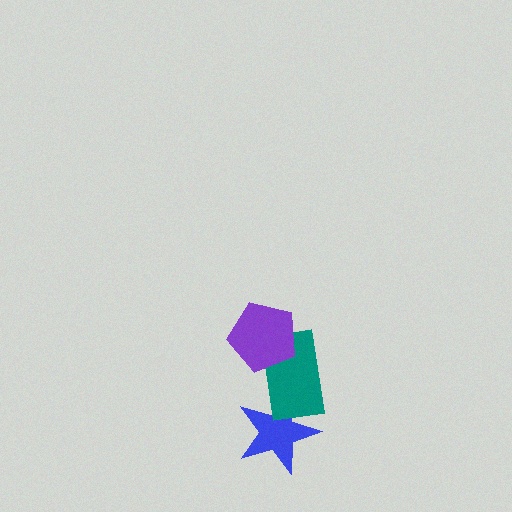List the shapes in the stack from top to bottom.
From top to bottom: the purple pentagon, the teal rectangle, the blue star.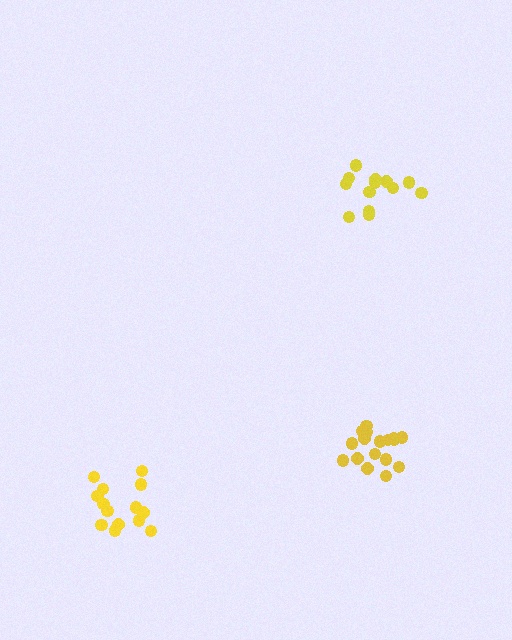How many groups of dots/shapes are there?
There are 3 groups.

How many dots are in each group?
Group 1: 13 dots, Group 2: 17 dots, Group 3: 14 dots (44 total).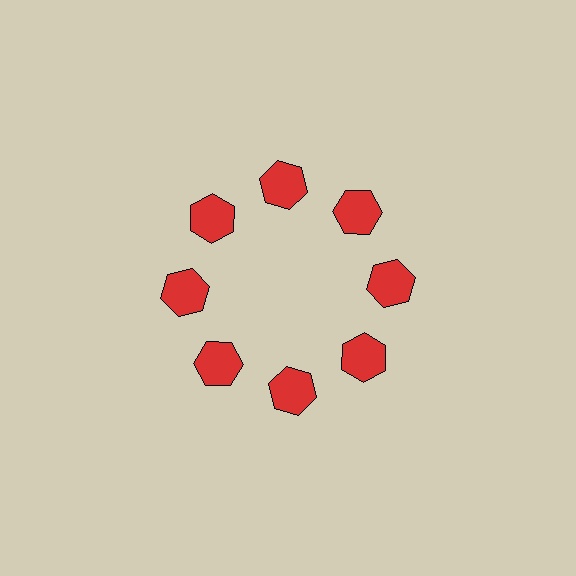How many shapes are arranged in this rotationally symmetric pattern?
There are 8 shapes, arranged in 8 groups of 1.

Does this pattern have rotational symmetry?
Yes, this pattern has 8-fold rotational symmetry. It looks the same after rotating 45 degrees around the center.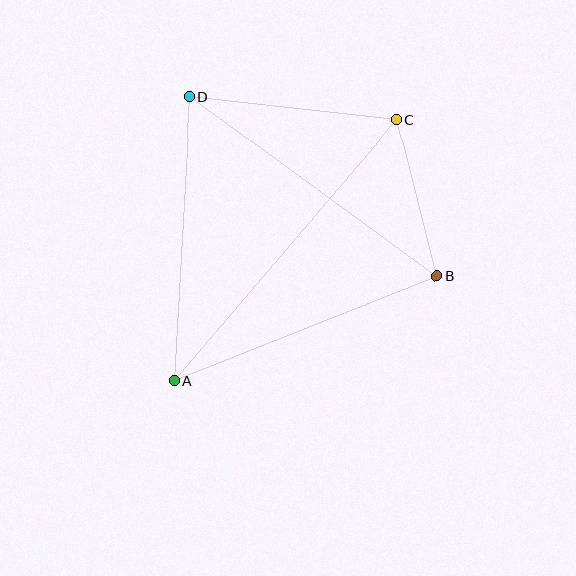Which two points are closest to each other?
Points B and C are closest to each other.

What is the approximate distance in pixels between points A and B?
The distance between A and B is approximately 282 pixels.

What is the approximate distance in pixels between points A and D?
The distance between A and D is approximately 285 pixels.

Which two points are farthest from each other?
Points A and C are farthest from each other.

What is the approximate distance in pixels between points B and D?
The distance between B and D is approximately 305 pixels.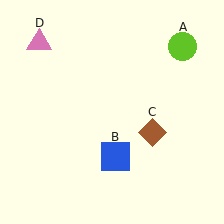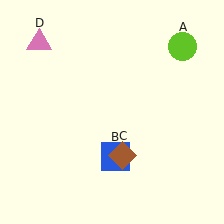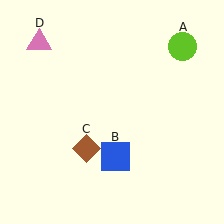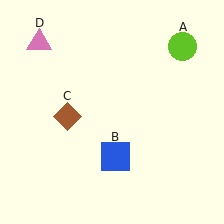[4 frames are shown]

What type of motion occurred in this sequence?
The brown diamond (object C) rotated clockwise around the center of the scene.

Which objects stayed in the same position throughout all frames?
Lime circle (object A) and blue square (object B) and pink triangle (object D) remained stationary.